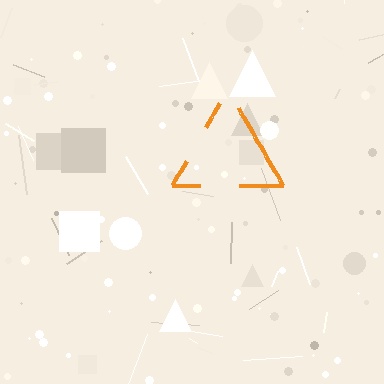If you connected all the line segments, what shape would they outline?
They would outline a triangle.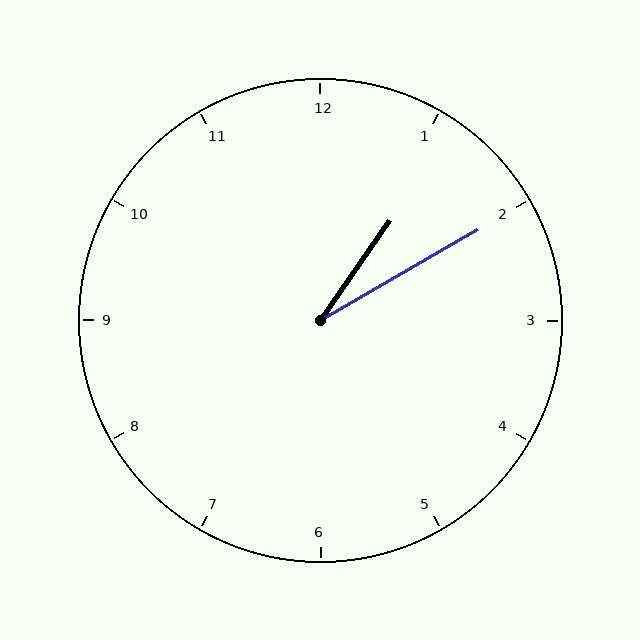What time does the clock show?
1:10.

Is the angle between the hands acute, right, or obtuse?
It is acute.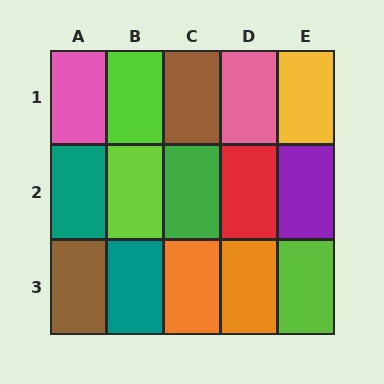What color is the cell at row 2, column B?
Lime.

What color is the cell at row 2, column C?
Green.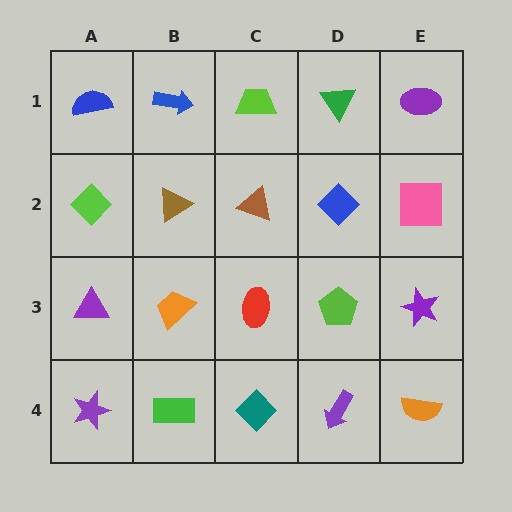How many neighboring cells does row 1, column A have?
2.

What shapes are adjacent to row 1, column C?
A brown triangle (row 2, column C), a blue arrow (row 1, column B), a green triangle (row 1, column D).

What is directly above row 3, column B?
A brown triangle.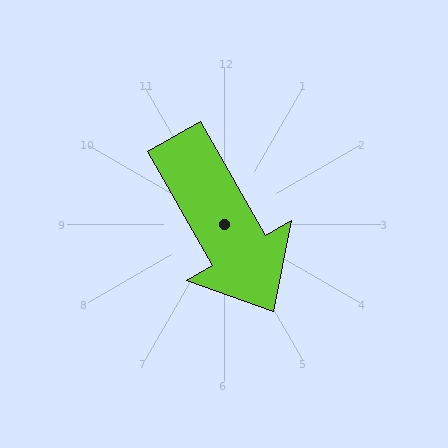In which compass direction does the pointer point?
Southeast.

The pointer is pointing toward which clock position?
Roughly 5 o'clock.